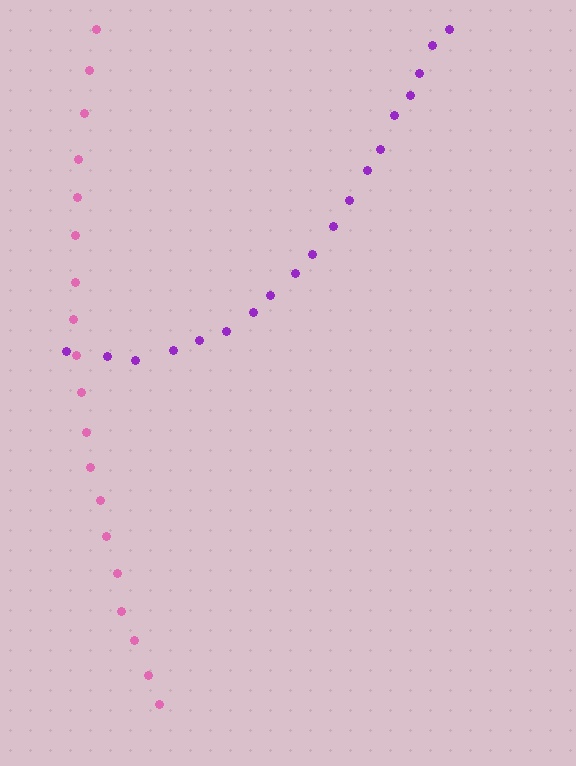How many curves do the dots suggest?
There are 2 distinct paths.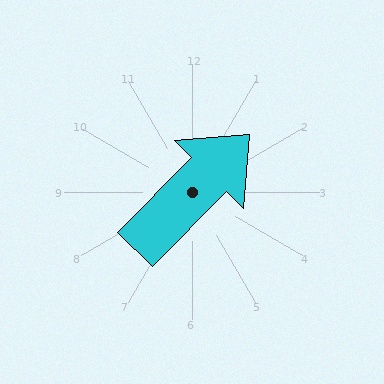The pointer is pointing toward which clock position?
Roughly 1 o'clock.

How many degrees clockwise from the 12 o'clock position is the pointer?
Approximately 45 degrees.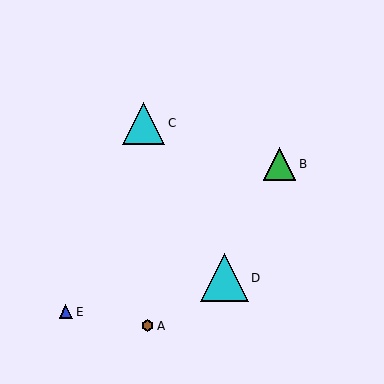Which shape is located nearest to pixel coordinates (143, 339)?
The brown hexagon (labeled A) at (148, 326) is nearest to that location.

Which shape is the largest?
The cyan triangle (labeled D) is the largest.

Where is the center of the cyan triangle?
The center of the cyan triangle is at (144, 123).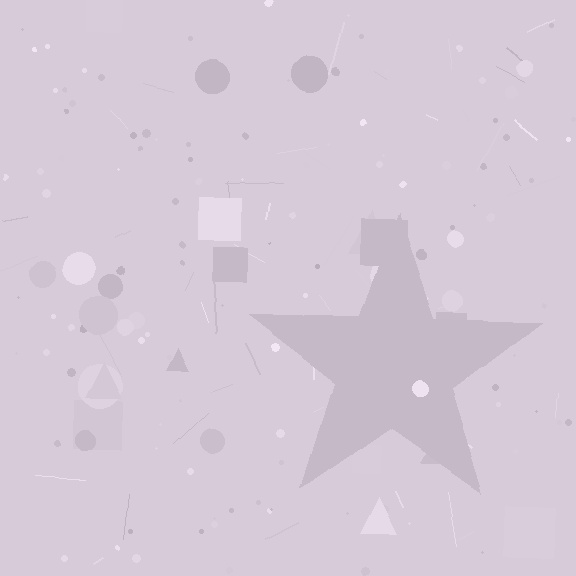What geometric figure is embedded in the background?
A star is embedded in the background.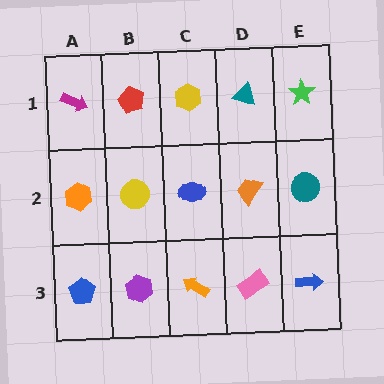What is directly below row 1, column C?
A blue ellipse.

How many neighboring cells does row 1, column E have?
2.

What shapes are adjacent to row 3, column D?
An orange trapezoid (row 2, column D), an orange arrow (row 3, column C), a blue arrow (row 3, column E).